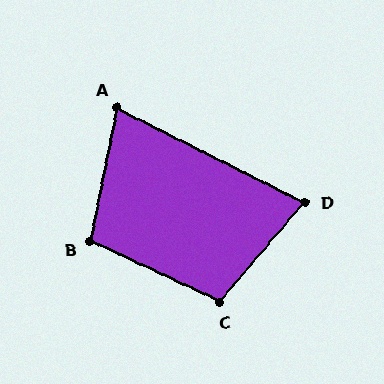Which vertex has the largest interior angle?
C, at approximately 105 degrees.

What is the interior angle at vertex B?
Approximately 104 degrees (obtuse).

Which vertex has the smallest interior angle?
A, at approximately 75 degrees.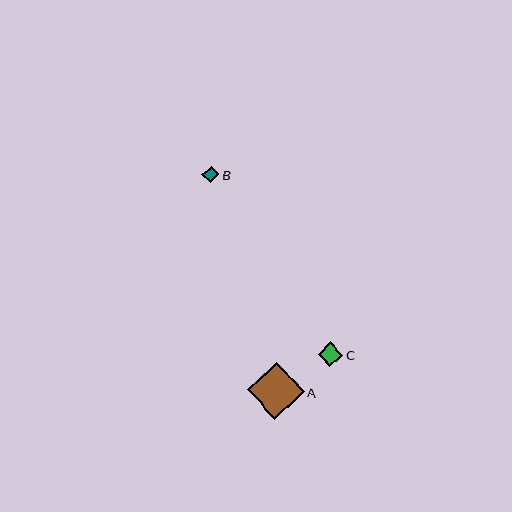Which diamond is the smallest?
Diamond B is the smallest with a size of approximately 17 pixels.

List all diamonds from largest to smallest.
From largest to smallest: A, C, B.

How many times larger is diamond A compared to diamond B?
Diamond A is approximately 3.4 times the size of diamond B.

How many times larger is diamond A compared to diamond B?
Diamond A is approximately 3.4 times the size of diamond B.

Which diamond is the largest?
Diamond A is the largest with a size of approximately 57 pixels.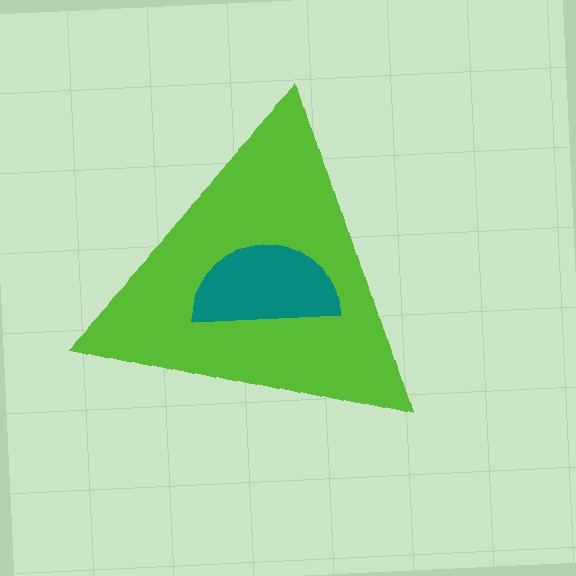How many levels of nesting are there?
2.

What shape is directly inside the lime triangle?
The teal semicircle.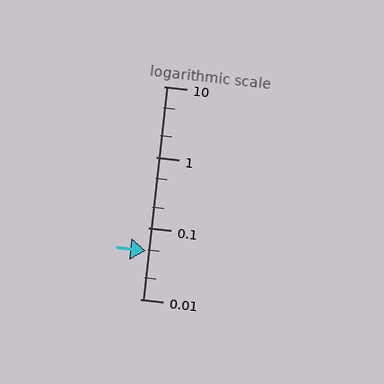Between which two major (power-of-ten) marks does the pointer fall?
The pointer is between 0.01 and 0.1.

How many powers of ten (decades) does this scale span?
The scale spans 3 decades, from 0.01 to 10.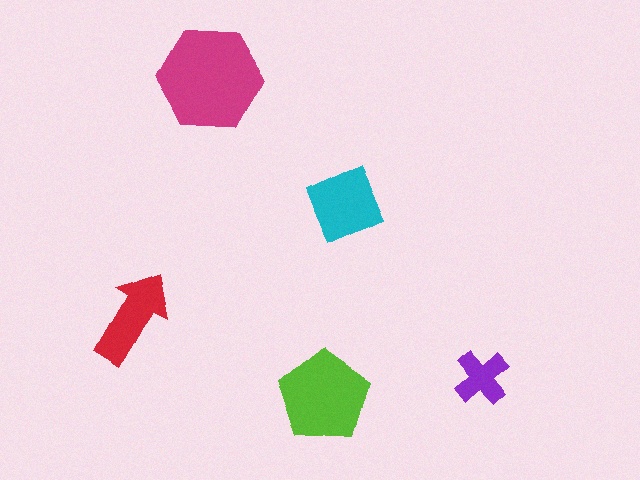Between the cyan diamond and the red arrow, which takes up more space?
The cyan diamond.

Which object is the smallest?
The purple cross.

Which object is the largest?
The magenta hexagon.